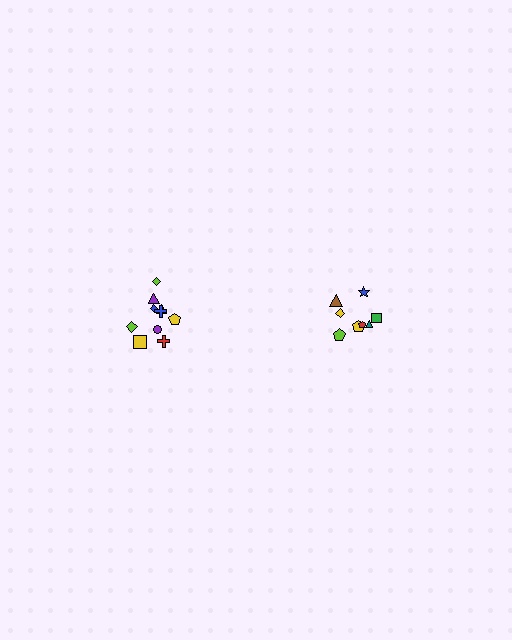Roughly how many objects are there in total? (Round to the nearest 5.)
Roughly 20 objects in total.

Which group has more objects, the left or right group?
The left group.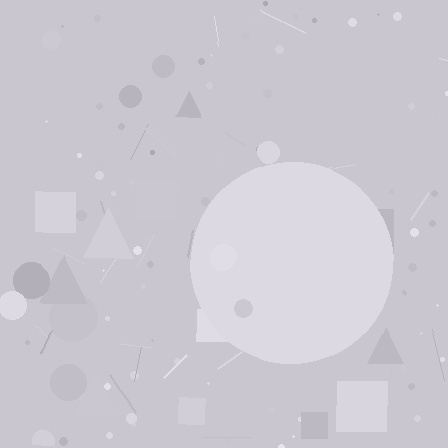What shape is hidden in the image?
A circle is hidden in the image.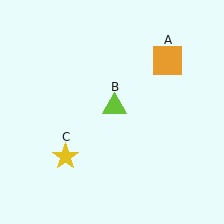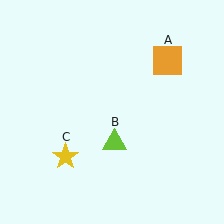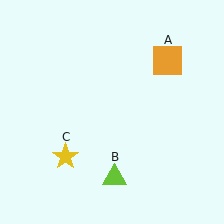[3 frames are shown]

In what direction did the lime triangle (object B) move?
The lime triangle (object B) moved down.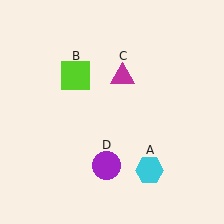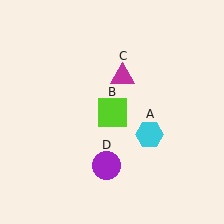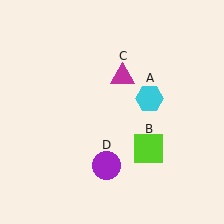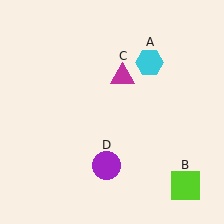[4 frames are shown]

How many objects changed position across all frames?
2 objects changed position: cyan hexagon (object A), lime square (object B).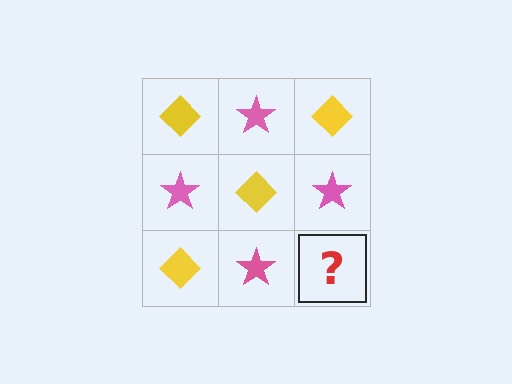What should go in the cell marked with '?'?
The missing cell should contain a yellow diamond.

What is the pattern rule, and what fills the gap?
The rule is that it alternates yellow diamond and pink star in a checkerboard pattern. The gap should be filled with a yellow diamond.